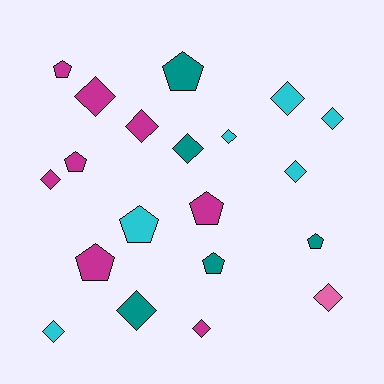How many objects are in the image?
There are 20 objects.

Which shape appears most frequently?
Diamond, with 12 objects.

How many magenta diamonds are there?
There are 4 magenta diamonds.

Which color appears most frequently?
Magenta, with 8 objects.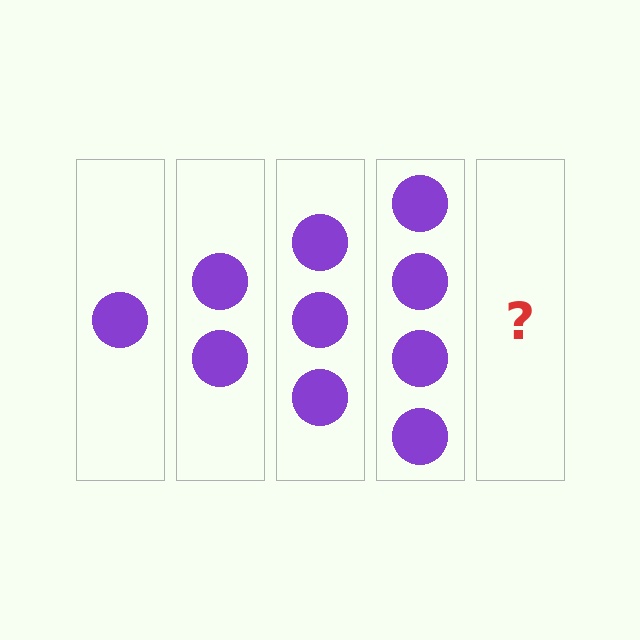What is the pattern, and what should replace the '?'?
The pattern is that each step adds one more circle. The '?' should be 5 circles.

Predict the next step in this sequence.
The next step is 5 circles.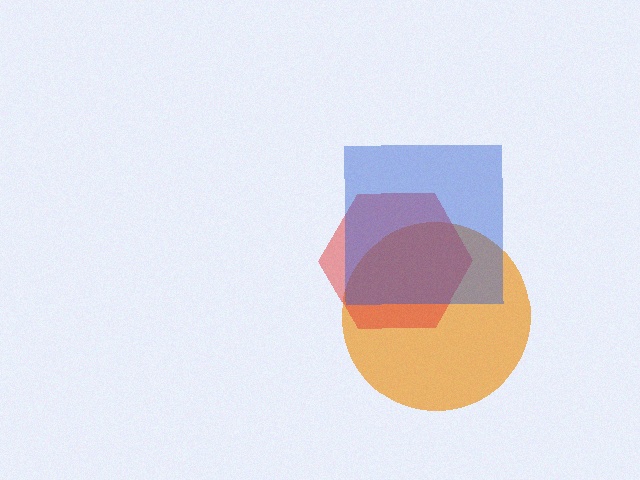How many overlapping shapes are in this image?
There are 3 overlapping shapes in the image.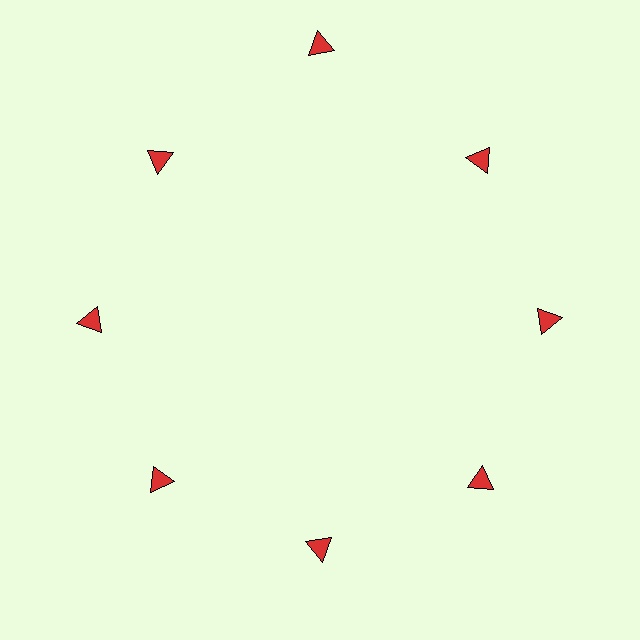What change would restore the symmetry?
The symmetry would be restored by moving it inward, back onto the ring so that all 8 triangles sit at equal angles and equal distance from the center.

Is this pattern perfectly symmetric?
No. The 8 red triangles are arranged in a ring, but one element near the 12 o'clock position is pushed outward from the center, breaking the 8-fold rotational symmetry.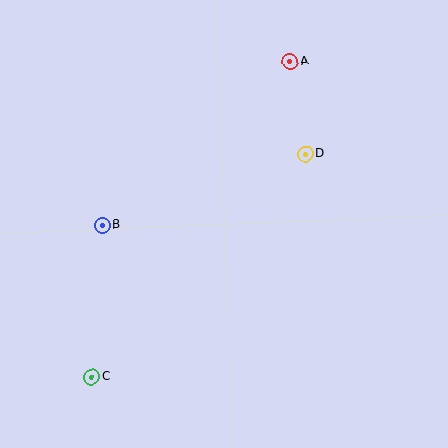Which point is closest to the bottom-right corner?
Point D is closest to the bottom-right corner.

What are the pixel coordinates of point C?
Point C is at (92, 377).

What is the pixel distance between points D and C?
The distance between D and C is 309 pixels.